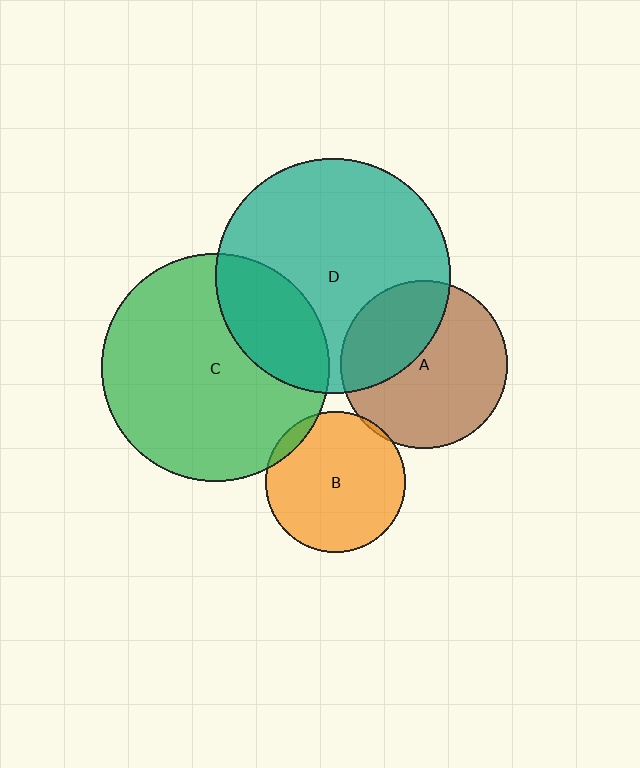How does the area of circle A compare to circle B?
Approximately 1.4 times.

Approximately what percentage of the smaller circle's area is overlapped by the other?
Approximately 25%.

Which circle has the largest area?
Circle D (teal).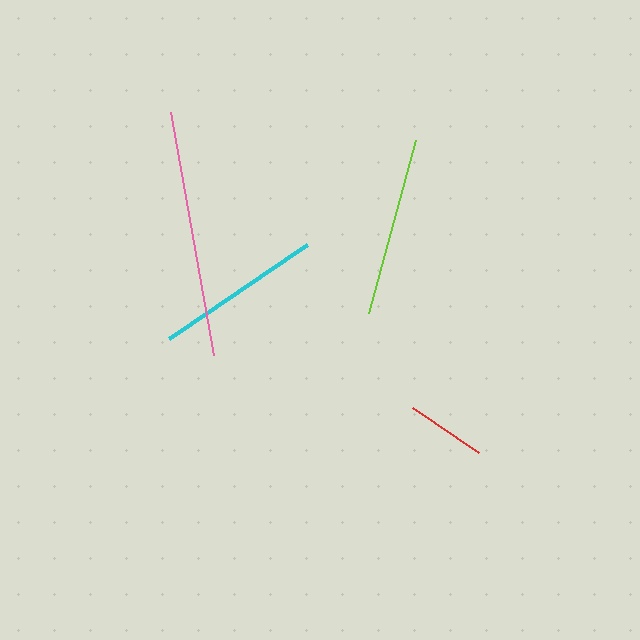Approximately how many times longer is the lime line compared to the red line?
The lime line is approximately 2.3 times the length of the red line.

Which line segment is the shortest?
The red line is the shortest at approximately 80 pixels.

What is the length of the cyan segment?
The cyan segment is approximately 167 pixels long.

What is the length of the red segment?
The red segment is approximately 80 pixels long.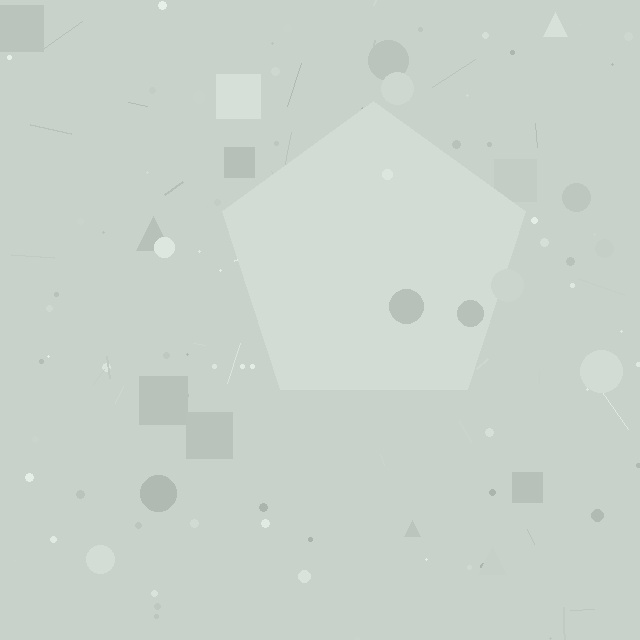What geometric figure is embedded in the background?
A pentagon is embedded in the background.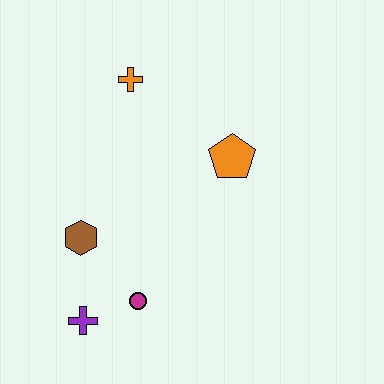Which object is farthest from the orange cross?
The purple cross is farthest from the orange cross.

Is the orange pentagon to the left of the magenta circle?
No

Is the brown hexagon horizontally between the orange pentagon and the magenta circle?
No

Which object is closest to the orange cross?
The orange pentagon is closest to the orange cross.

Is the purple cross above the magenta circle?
No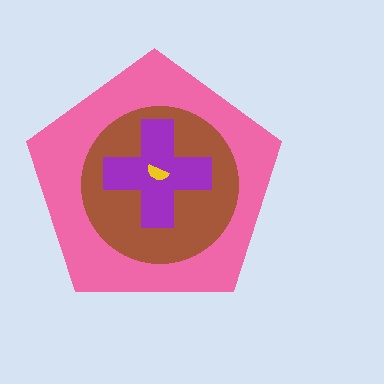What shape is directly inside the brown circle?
The purple cross.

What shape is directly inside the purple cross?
The yellow semicircle.